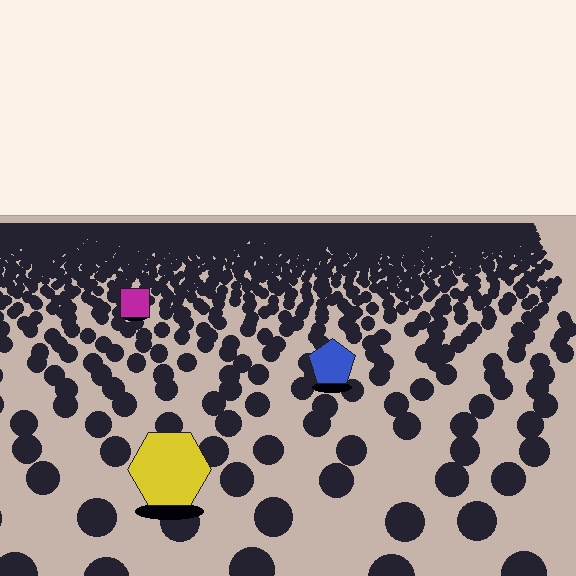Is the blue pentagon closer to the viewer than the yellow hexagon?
No. The yellow hexagon is closer — you can tell from the texture gradient: the ground texture is coarser near it.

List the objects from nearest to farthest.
From nearest to farthest: the yellow hexagon, the blue pentagon, the magenta square.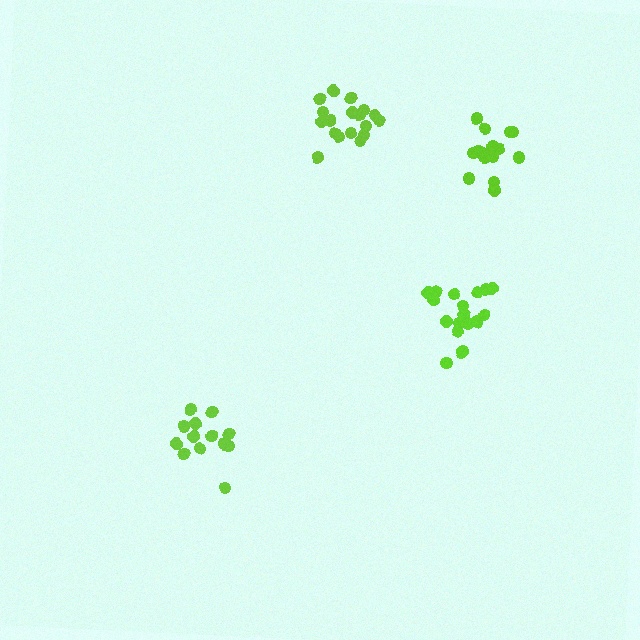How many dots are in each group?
Group 1: 13 dots, Group 2: 18 dots, Group 3: 18 dots, Group 4: 15 dots (64 total).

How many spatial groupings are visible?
There are 4 spatial groupings.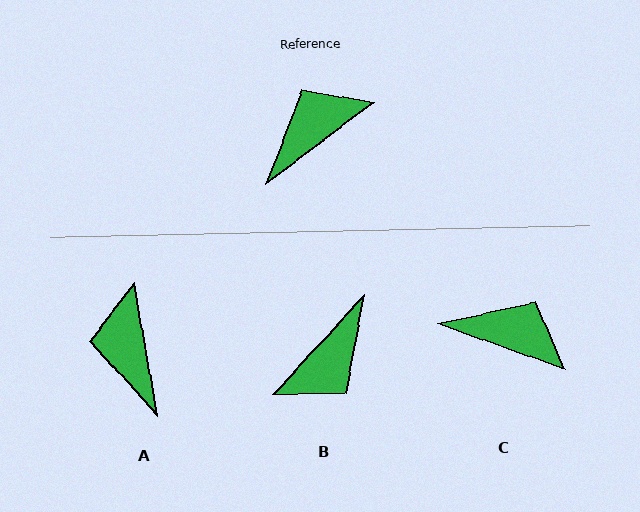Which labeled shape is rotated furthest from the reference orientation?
B, about 170 degrees away.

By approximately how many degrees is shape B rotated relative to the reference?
Approximately 170 degrees clockwise.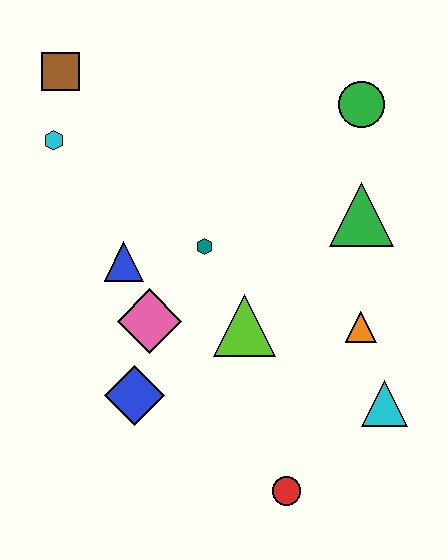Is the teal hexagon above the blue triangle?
Yes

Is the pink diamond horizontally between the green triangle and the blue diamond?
Yes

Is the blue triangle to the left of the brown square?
No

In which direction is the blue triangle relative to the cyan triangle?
The blue triangle is to the left of the cyan triangle.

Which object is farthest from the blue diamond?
The green circle is farthest from the blue diamond.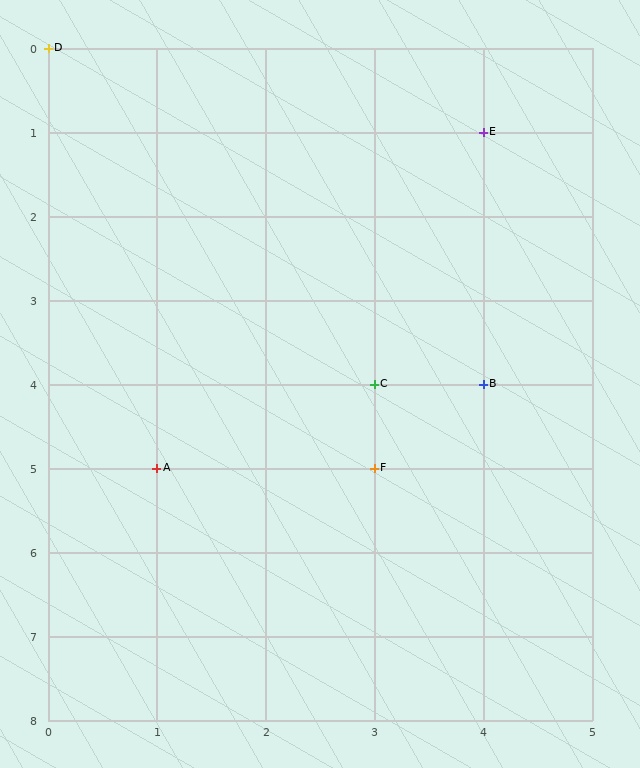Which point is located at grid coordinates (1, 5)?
Point A is at (1, 5).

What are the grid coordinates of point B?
Point B is at grid coordinates (4, 4).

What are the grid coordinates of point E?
Point E is at grid coordinates (4, 1).